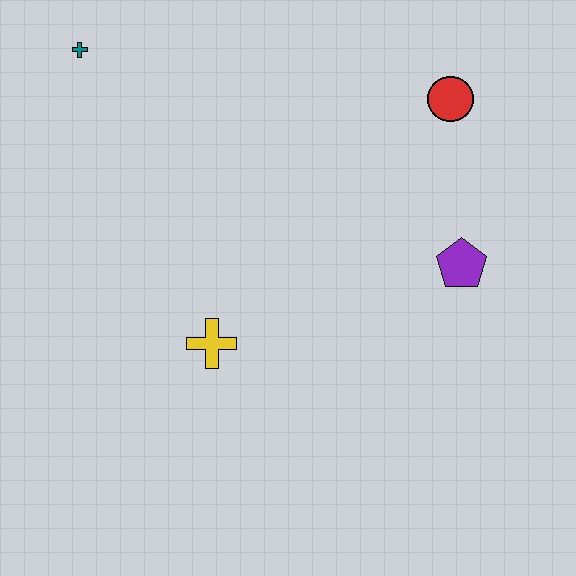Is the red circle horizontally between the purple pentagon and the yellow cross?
Yes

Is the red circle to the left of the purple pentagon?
Yes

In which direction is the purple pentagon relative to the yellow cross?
The purple pentagon is to the right of the yellow cross.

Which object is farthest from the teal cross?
The purple pentagon is farthest from the teal cross.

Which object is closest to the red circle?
The purple pentagon is closest to the red circle.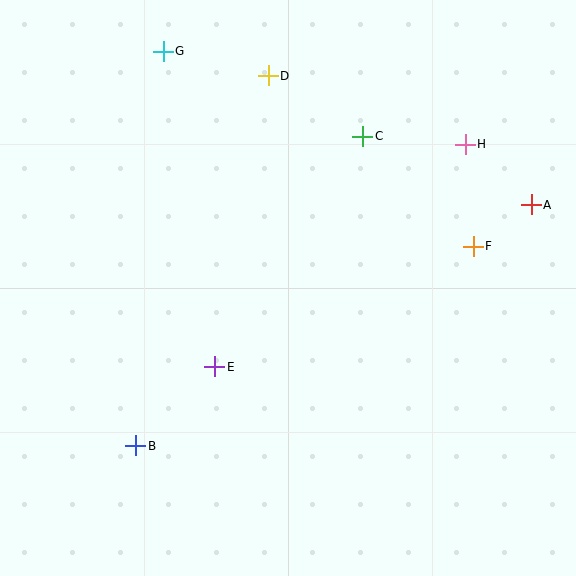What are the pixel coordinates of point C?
Point C is at (363, 136).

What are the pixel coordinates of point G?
Point G is at (163, 51).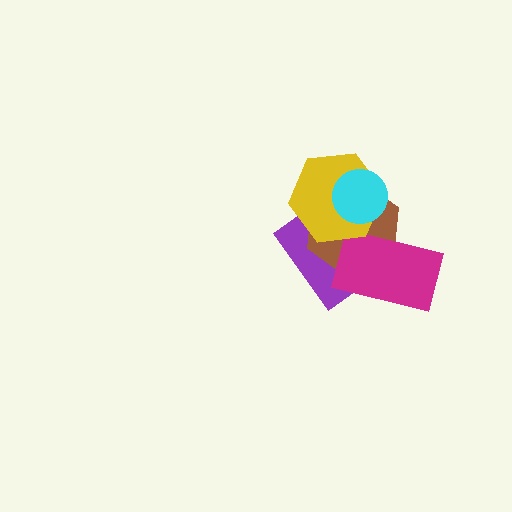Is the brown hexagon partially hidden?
Yes, it is partially covered by another shape.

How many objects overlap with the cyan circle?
3 objects overlap with the cyan circle.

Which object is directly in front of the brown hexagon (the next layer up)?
The magenta rectangle is directly in front of the brown hexagon.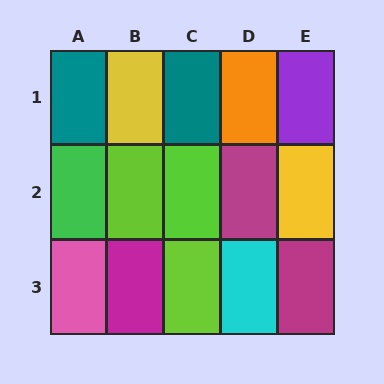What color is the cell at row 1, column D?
Orange.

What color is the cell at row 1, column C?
Teal.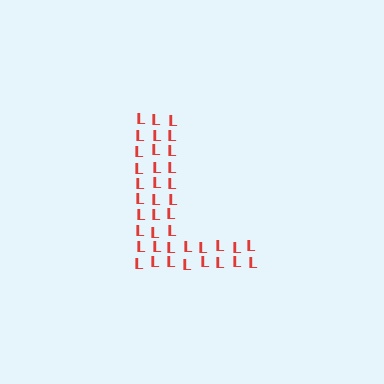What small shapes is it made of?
It is made of small letter L's.